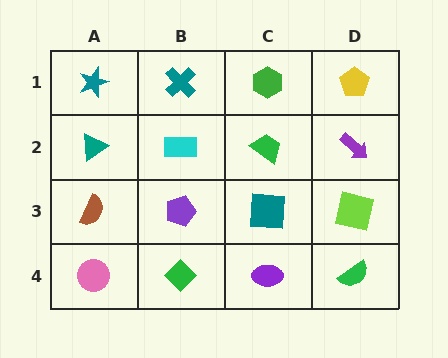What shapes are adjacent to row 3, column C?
A green trapezoid (row 2, column C), a purple ellipse (row 4, column C), a purple pentagon (row 3, column B), a lime square (row 3, column D).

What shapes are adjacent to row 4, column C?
A teal square (row 3, column C), a green diamond (row 4, column B), a green semicircle (row 4, column D).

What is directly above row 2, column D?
A yellow pentagon.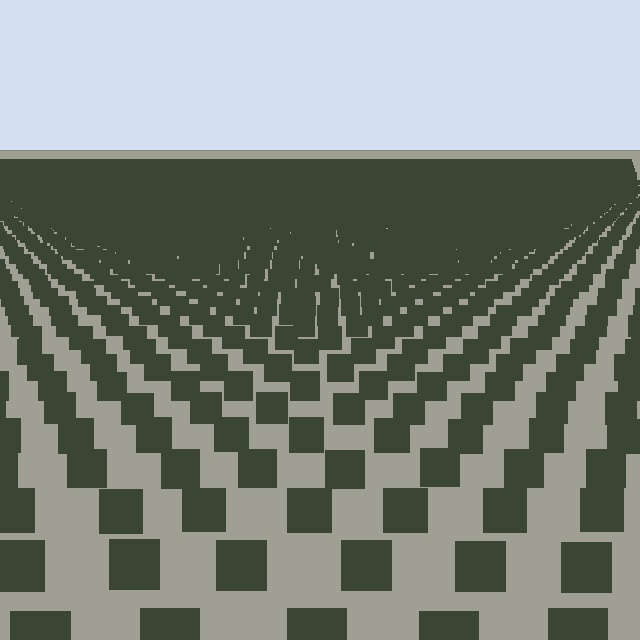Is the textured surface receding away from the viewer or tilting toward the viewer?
The surface is receding away from the viewer. Texture elements get smaller and denser toward the top.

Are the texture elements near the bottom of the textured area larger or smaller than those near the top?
Larger. Near the bottom, elements are closer to the viewer and appear at a bigger on-screen size.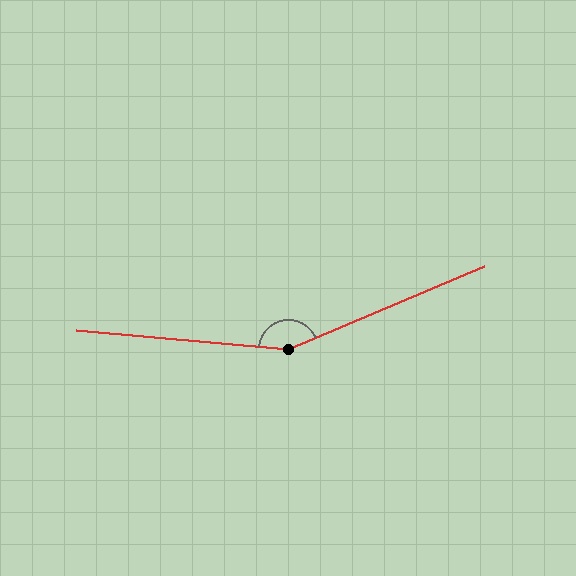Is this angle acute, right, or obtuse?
It is obtuse.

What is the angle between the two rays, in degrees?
Approximately 152 degrees.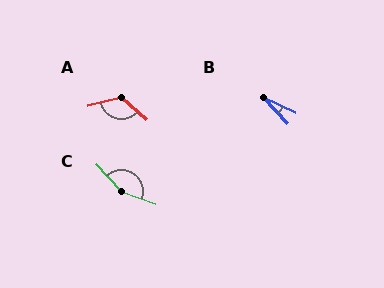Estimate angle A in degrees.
Approximately 124 degrees.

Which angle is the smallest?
B, at approximately 22 degrees.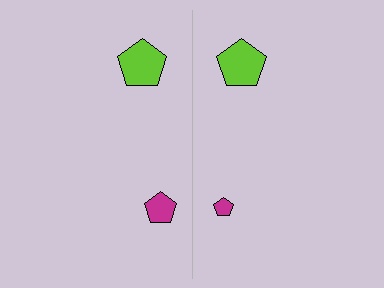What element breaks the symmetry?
The magenta pentagon on the right side has a different size than its mirror counterpart.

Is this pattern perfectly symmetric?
No, the pattern is not perfectly symmetric. The magenta pentagon on the right side has a different size than its mirror counterpart.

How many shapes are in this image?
There are 4 shapes in this image.